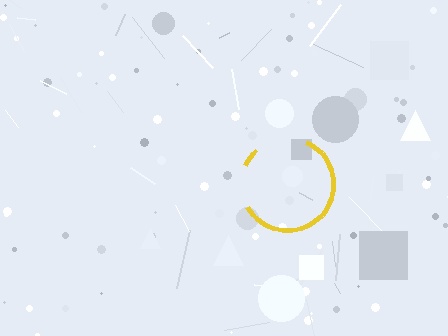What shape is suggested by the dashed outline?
The dashed outline suggests a circle.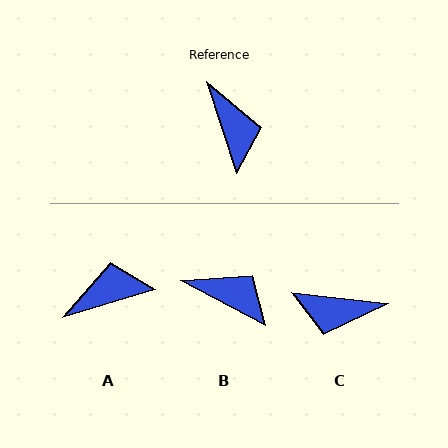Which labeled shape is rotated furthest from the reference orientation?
C, about 114 degrees away.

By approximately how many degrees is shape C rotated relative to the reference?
Approximately 114 degrees clockwise.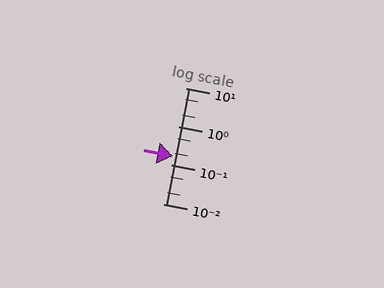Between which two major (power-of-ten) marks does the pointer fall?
The pointer is between 0.1 and 1.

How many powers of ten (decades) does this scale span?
The scale spans 3 decades, from 0.01 to 10.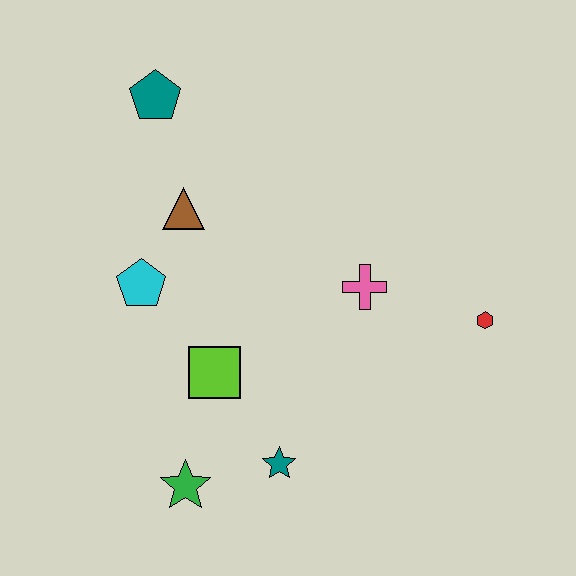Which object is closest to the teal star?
The green star is closest to the teal star.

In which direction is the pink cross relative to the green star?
The pink cross is above the green star.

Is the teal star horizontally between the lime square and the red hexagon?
Yes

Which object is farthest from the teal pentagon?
The red hexagon is farthest from the teal pentagon.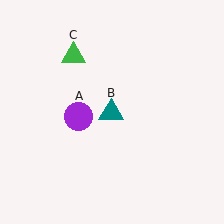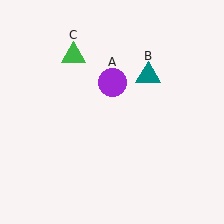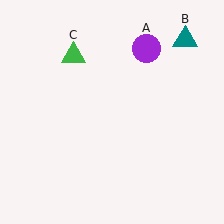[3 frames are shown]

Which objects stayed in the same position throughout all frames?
Green triangle (object C) remained stationary.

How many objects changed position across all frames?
2 objects changed position: purple circle (object A), teal triangle (object B).